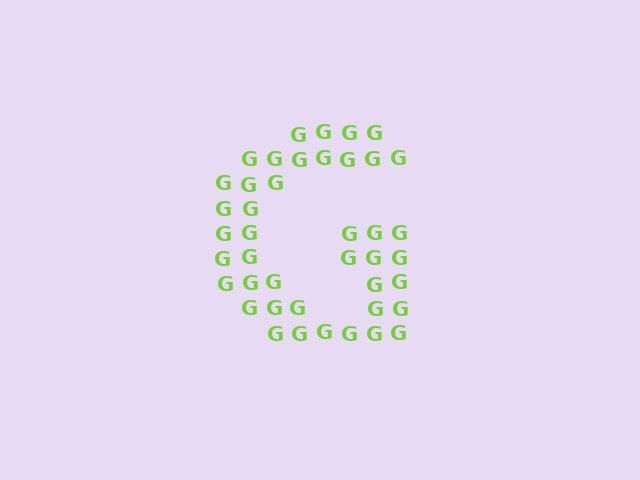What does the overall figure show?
The overall figure shows the letter G.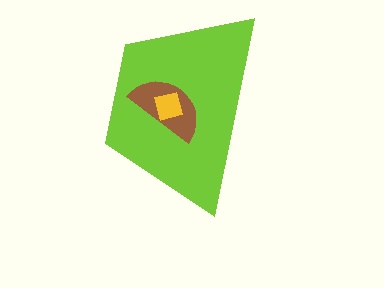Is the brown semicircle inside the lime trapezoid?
Yes.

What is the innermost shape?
The yellow square.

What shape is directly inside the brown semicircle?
The yellow square.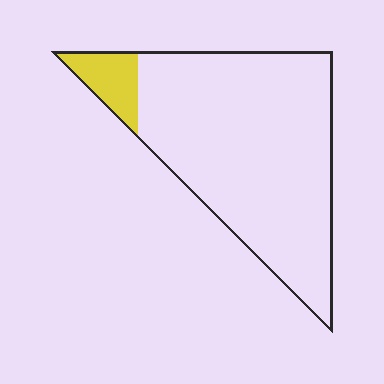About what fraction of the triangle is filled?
About one tenth (1/10).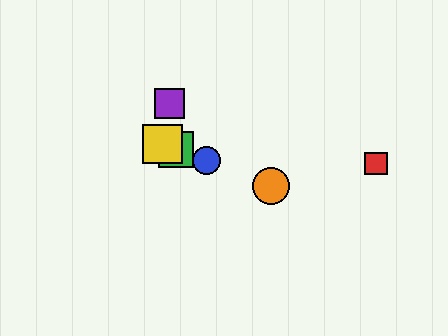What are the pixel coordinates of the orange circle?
The orange circle is at (271, 186).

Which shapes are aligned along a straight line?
The blue circle, the green square, the yellow square, the orange circle are aligned along a straight line.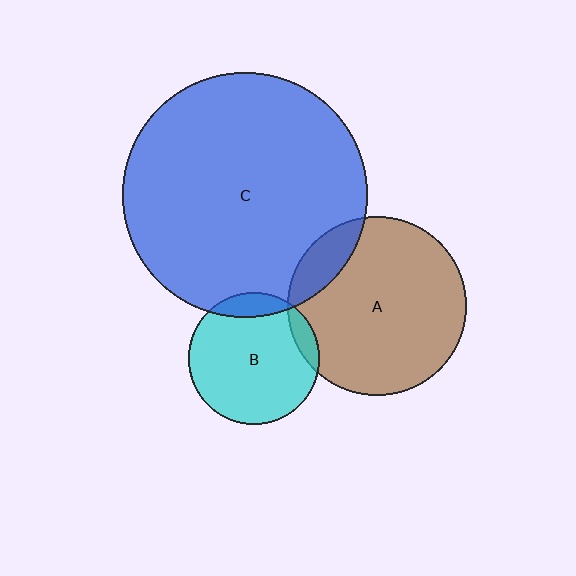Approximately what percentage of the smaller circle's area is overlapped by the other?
Approximately 10%.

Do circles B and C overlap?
Yes.